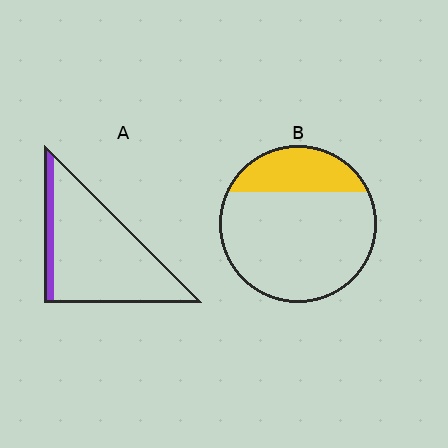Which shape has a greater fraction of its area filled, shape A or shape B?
Shape B.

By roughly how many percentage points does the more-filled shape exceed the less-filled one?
By roughly 15 percentage points (B over A).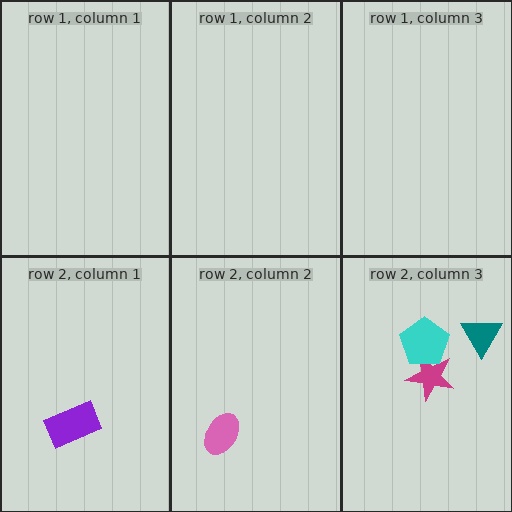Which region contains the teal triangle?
The row 2, column 3 region.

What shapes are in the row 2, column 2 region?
The pink ellipse.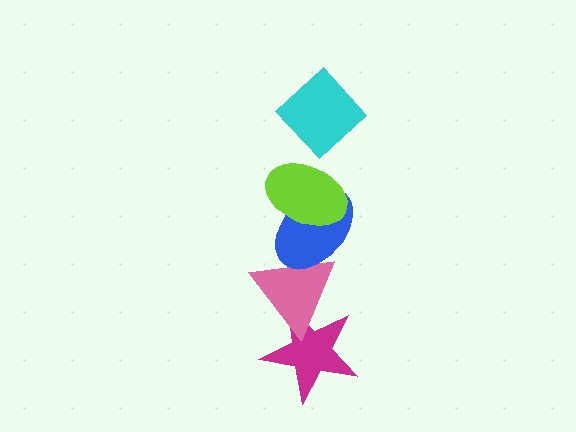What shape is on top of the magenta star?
The pink triangle is on top of the magenta star.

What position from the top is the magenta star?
The magenta star is 5th from the top.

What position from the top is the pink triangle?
The pink triangle is 4th from the top.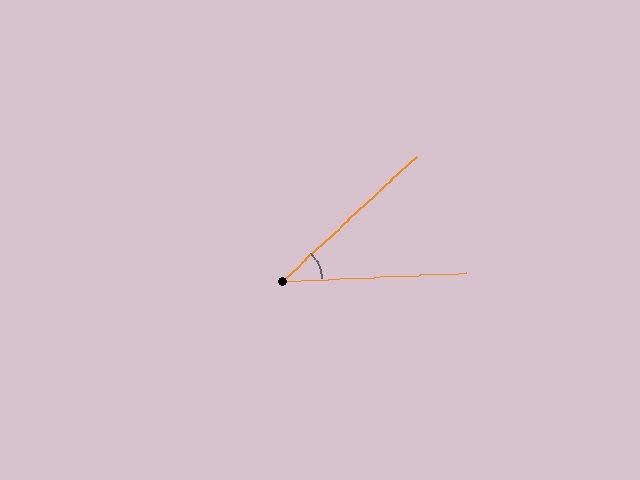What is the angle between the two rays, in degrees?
Approximately 40 degrees.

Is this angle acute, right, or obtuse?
It is acute.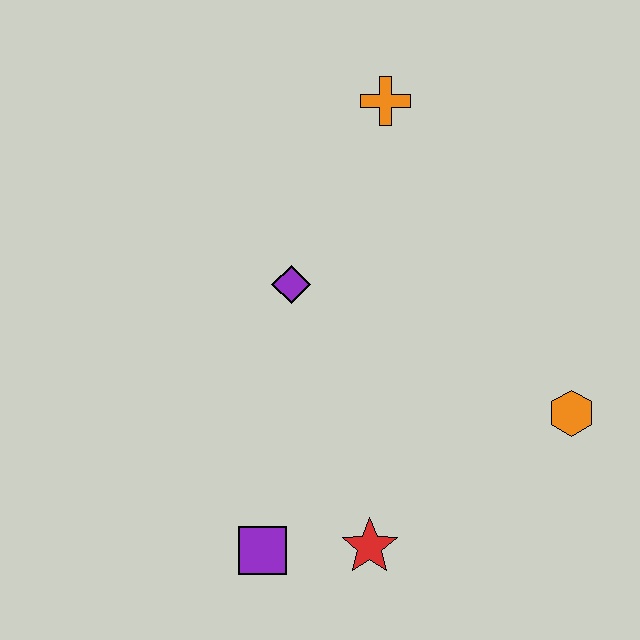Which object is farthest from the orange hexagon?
The orange cross is farthest from the orange hexagon.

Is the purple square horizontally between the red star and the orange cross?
No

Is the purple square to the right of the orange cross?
No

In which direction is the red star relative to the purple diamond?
The red star is below the purple diamond.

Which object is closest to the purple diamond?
The orange cross is closest to the purple diamond.